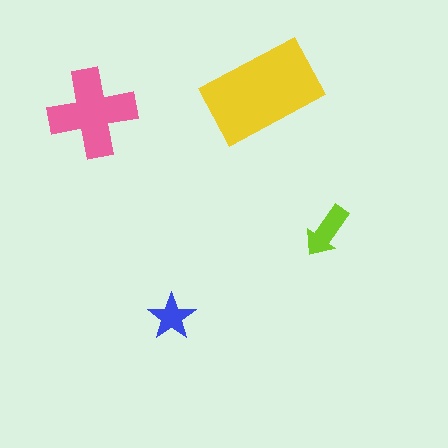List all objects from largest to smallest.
The yellow rectangle, the pink cross, the lime arrow, the blue star.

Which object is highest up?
The yellow rectangle is topmost.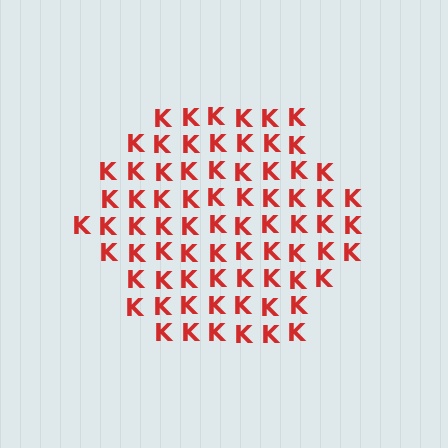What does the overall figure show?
The overall figure shows a hexagon.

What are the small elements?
The small elements are letter K's.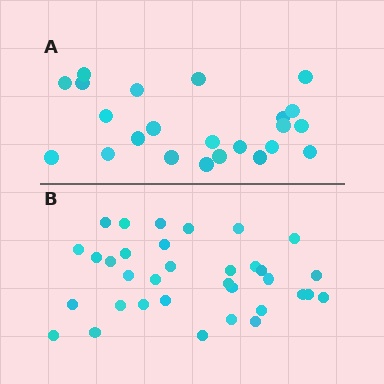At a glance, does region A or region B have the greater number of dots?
Region B (the bottom region) has more dots.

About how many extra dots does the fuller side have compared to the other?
Region B has roughly 12 or so more dots than region A.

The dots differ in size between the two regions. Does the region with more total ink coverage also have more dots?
No. Region A has more total ink coverage because its dots are larger, but region B actually contains more individual dots. Total area can be misleading — the number of items is what matters here.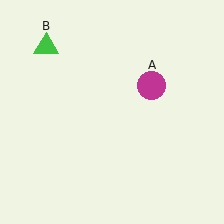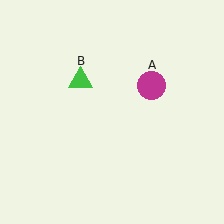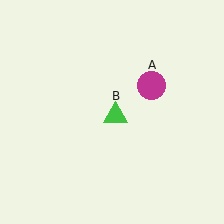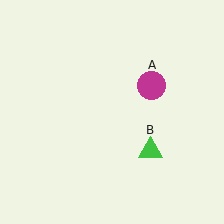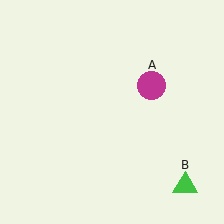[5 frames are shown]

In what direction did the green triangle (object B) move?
The green triangle (object B) moved down and to the right.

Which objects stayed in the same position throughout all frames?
Magenta circle (object A) remained stationary.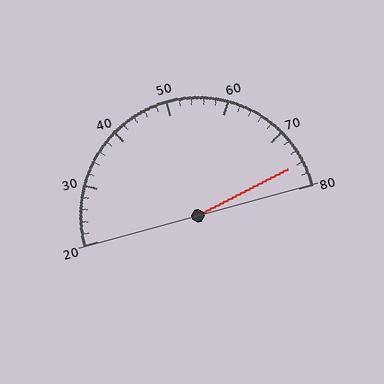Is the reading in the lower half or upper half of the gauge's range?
The reading is in the upper half of the range (20 to 80).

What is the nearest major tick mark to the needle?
The nearest major tick mark is 80.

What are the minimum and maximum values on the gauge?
The gauge ranges from 20 to 80.